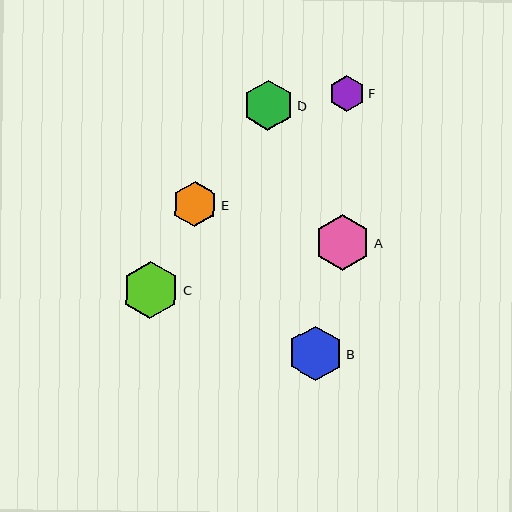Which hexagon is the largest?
Hexagon C is the largest with a size of approximately 57 pixels.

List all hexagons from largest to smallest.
From largest to smallest: C, A, B, D, E, F.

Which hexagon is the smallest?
Hexagon F is the smallest with a size of approximately 36 pixels.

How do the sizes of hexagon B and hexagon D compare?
Hexagon B and hexagon D are approximately the same size.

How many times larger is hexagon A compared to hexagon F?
Hexagon A is approximately 1.6 times the size of hexagon F.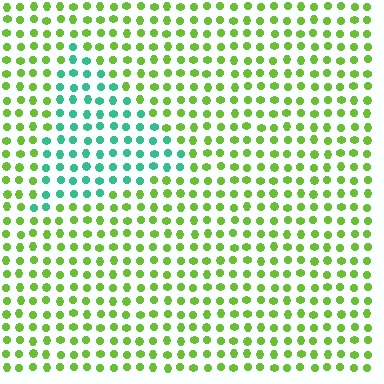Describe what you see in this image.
The image is filled with small lime elements in a uniform arrangement. A triangle-shaped region is visible where the elements are tinted to a slightly different hue, forming a subtle color boundary.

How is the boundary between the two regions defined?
The boundary is defined purely by a slight shift in hue (about 59 degrees). Spacing, size, and orientation are identical on both sides.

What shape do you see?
I see a triangle.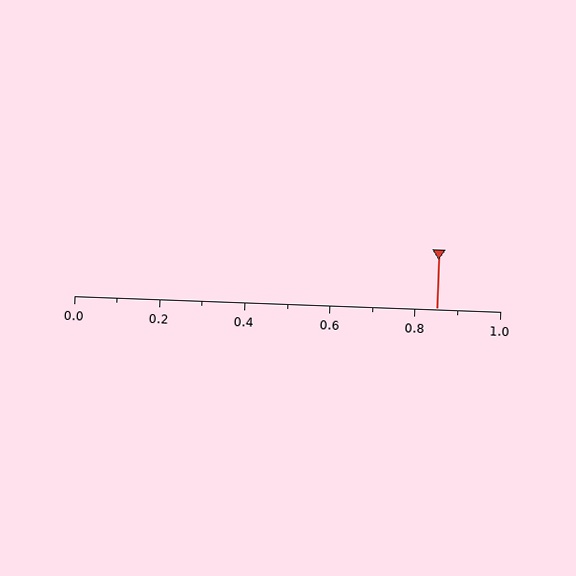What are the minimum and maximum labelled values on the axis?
The axis runs from 0.0 to 1.0.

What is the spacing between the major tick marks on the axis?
The major ticks are spaced 0.2 apart.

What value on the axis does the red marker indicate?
The marker indicates approximately 0.85.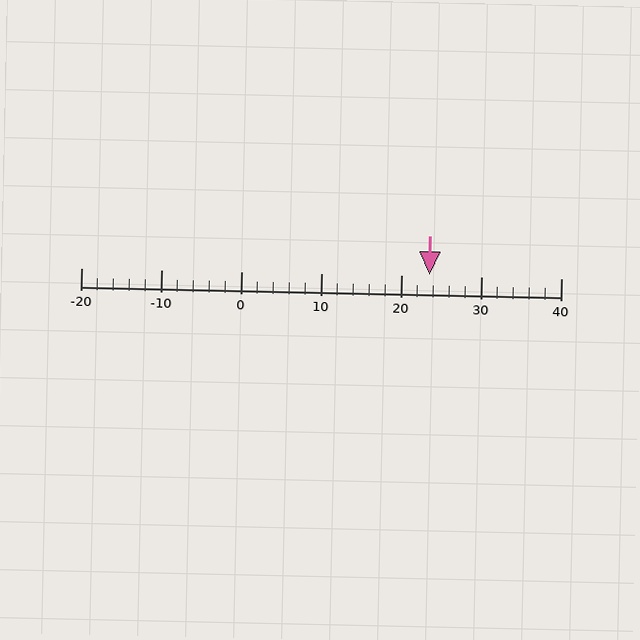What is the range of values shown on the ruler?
The ruler shows values from -20 to 40.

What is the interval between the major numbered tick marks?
The major tick marks are spaced 10 units apart.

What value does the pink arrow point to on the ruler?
The pink arrow points to approximately 24.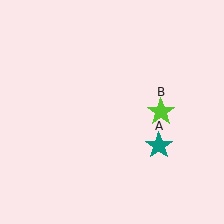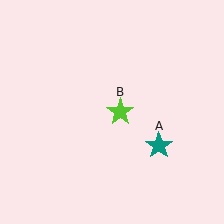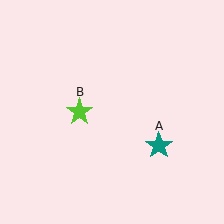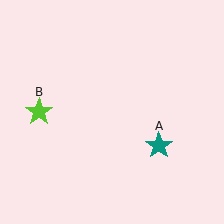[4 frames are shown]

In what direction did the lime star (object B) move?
The lime star (object B) moved left.